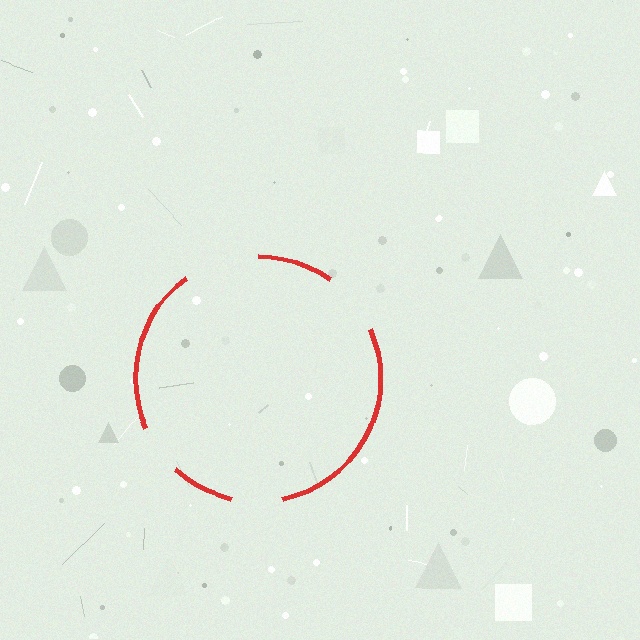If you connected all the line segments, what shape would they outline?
They would outline a circle.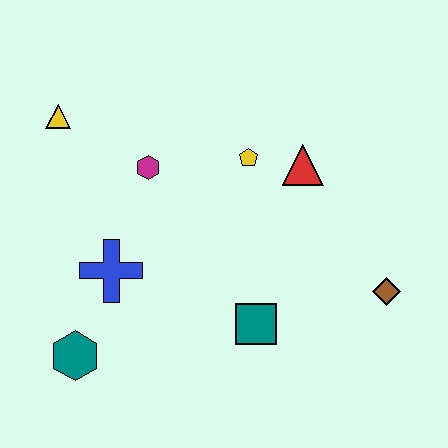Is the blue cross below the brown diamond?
No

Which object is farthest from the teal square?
The yellow triangle is farthest from the teal square.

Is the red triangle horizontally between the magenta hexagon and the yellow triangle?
No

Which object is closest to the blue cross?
The teal hexagon is closest to the blue cross.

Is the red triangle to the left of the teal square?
No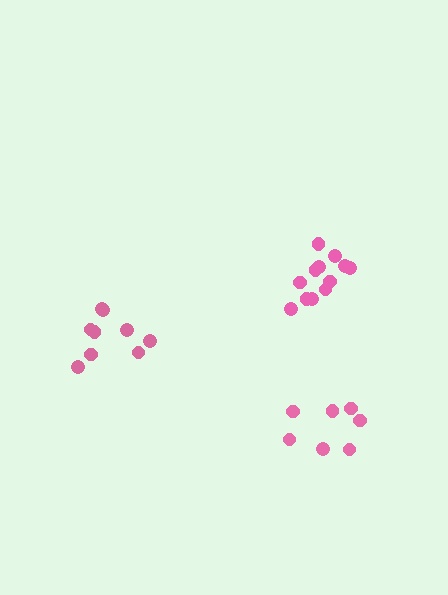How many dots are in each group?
Group 1: 7 dots, Group 2: 12 dots, Group 3: 9 dots (28 total).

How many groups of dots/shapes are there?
There are 3 groups.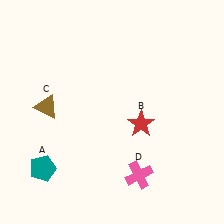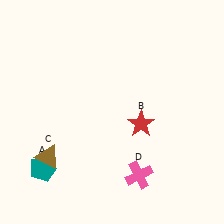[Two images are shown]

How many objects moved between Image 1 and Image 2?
1 object moved between the two images.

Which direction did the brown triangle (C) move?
The brown triangle (C) moved down.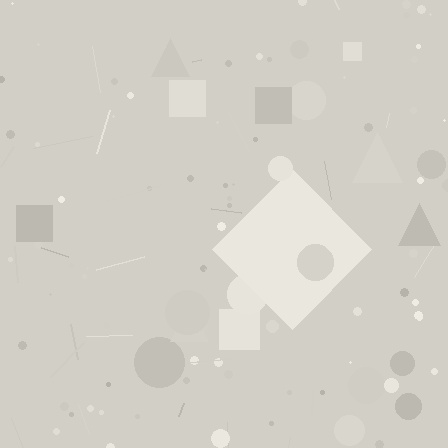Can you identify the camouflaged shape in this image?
The camouflaged shape is a diamond.